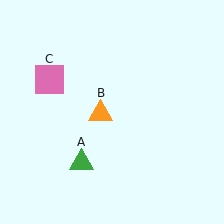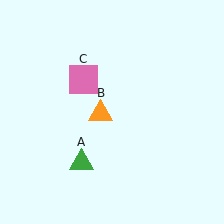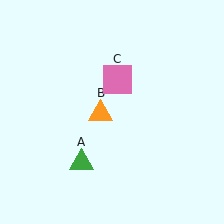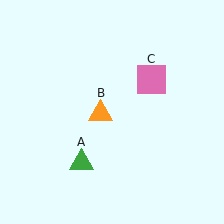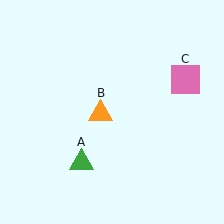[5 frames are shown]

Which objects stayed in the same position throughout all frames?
Green triangle (object A) and orange triangle (object B) remained stationary.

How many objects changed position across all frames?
1 object changed position: pink square (object C).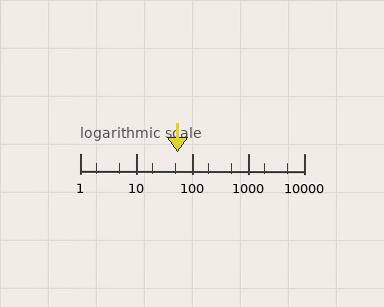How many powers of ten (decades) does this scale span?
The scale spans 4 decades, from 1 to 10000.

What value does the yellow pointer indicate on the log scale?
The pointer indicates approximately 56.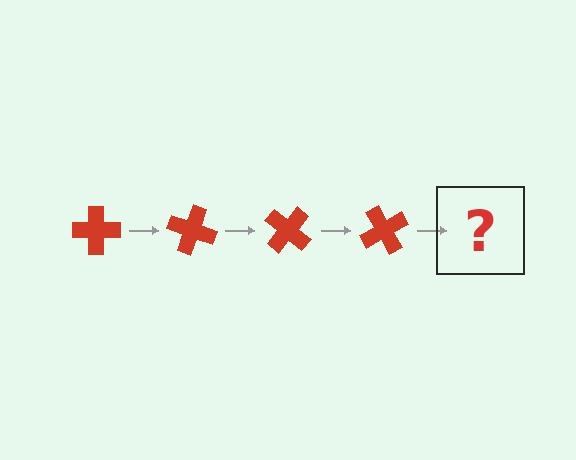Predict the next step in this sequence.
The next step is a red cross rotated 80 degrees.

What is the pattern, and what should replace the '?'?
The pattern is that the cross rotates 20 degrees each step. The '?' should be a red cross rotated 80 degrees.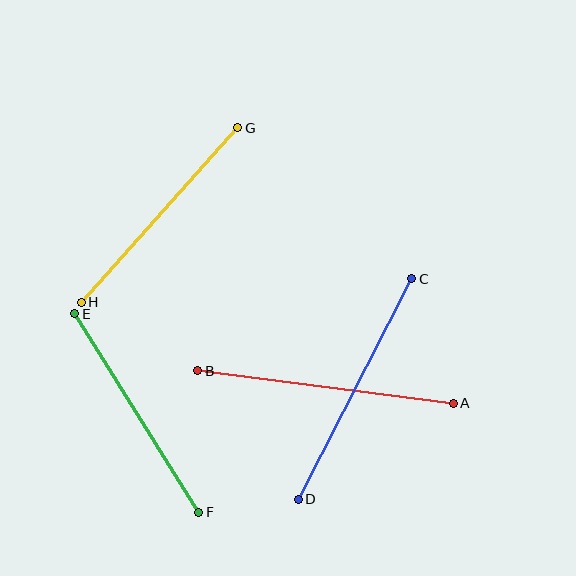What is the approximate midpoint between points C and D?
The midpoint is at approximately (355, 389) pixels.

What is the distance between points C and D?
The distance is approximately 248 pixels.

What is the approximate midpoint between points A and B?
The midpoint is at approximately (325, 387) pixels.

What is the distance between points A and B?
The distance is approximately 257 pixels.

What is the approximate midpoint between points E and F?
The midpoint is at approximately (137, 413) pixels.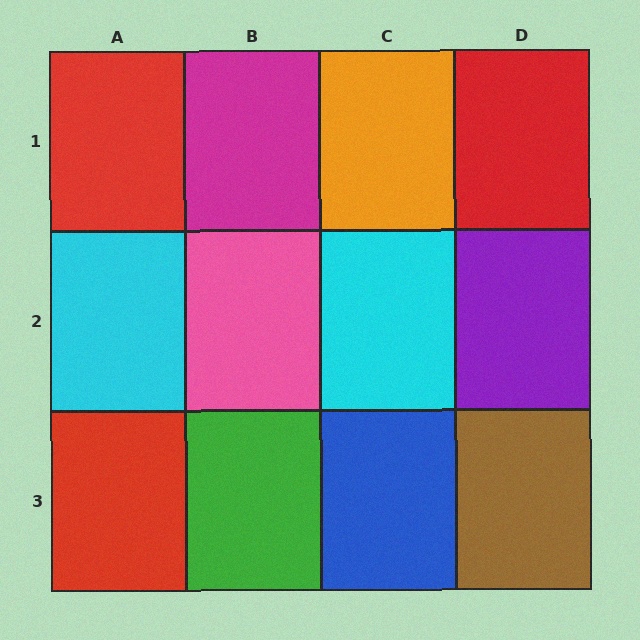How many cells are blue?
1 cell is blue.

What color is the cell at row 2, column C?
Cyan.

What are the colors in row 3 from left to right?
Red, green, blue, brown.